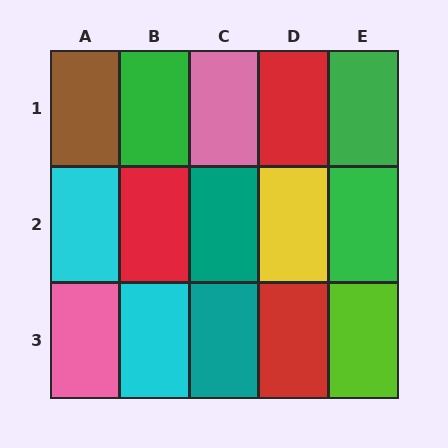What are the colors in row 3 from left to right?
Pink, cyan, teal, red, lime.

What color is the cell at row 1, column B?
Green.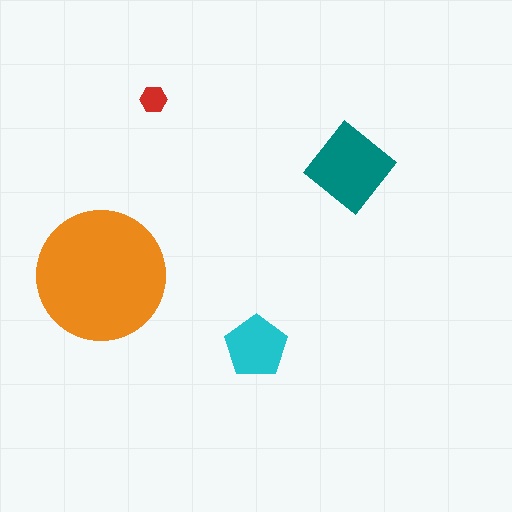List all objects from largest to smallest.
The orange circle, the teal diamond, the cyan pentagon, the red hexagon.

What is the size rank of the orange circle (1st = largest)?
1st.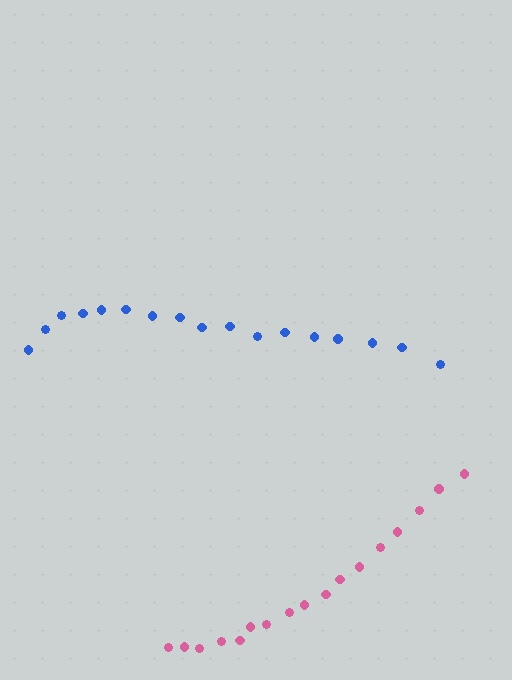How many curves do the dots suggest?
There are 2 distinct paths.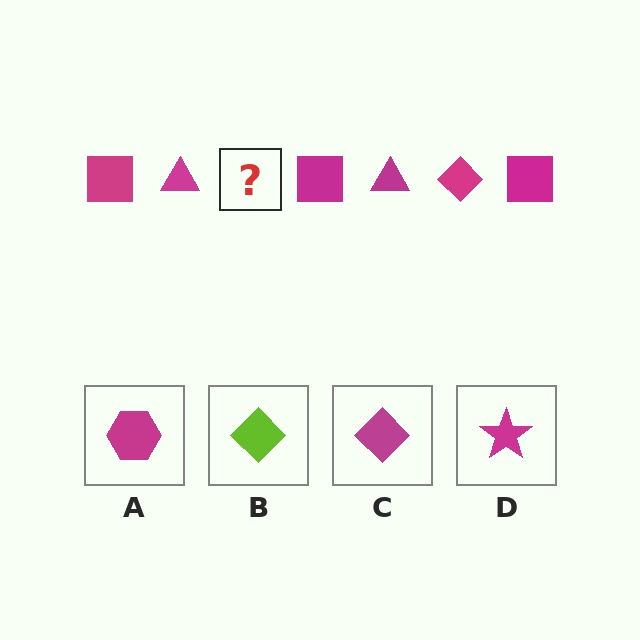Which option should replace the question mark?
Option C.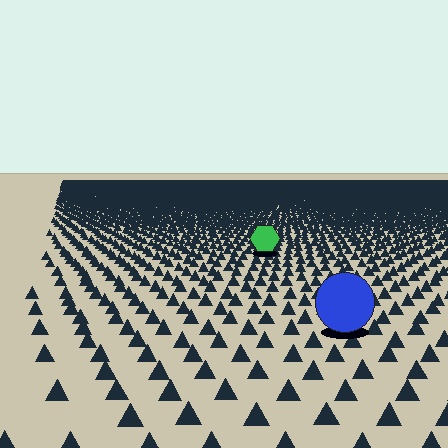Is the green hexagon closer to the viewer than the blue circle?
No. The blue circle is closer — you can tell from the texture gradient: the ground texture is coarser near it.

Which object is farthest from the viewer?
The green hexagon is farthest from the viewer. It appears smaller and the ground texture around it is denser.